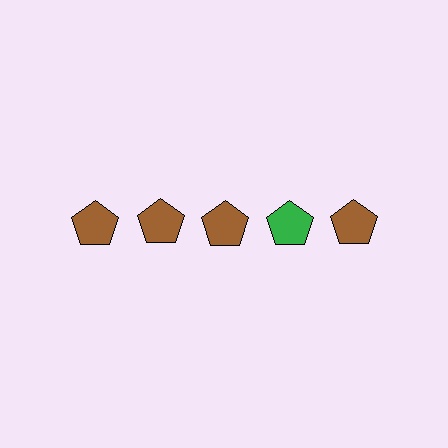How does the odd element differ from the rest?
It has a different color: green instead of brown.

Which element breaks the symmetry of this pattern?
The green pentagon in the top row, second from right column breaks the symmetry. All other shapes are brown pentagons.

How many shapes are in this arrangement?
There are 5 shapes arranged in a grid pattern.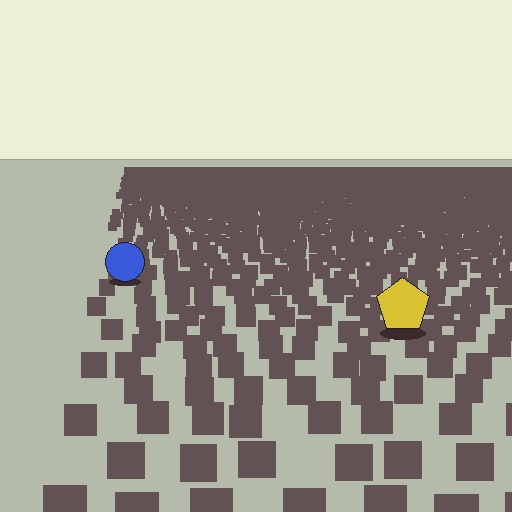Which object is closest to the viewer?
The yellow pentagon is closest. The texture marks near it are larger and more spread out.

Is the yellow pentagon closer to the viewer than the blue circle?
Yes. The yellow pentagon is closer — you can tell from the texture gradient: the ground texture is coarser near it.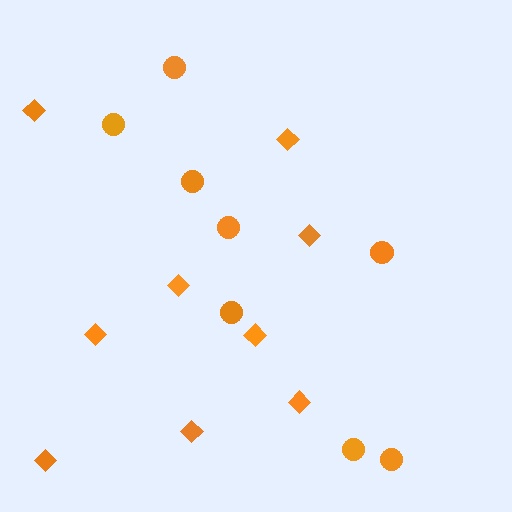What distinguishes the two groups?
There are 2 groups: one group of diamonds (9) and one group of circles (8).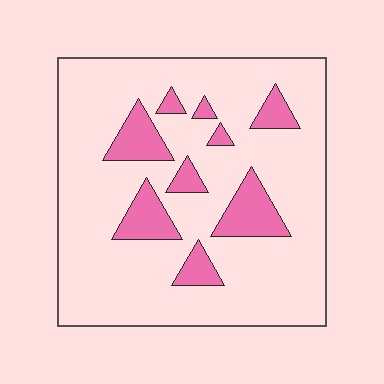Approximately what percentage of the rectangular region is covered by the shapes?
Approximately 15%.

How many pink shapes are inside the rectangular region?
9.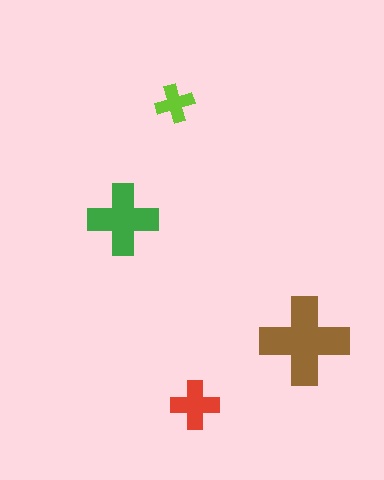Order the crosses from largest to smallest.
the brown one, the green one, the red one, the lime one.